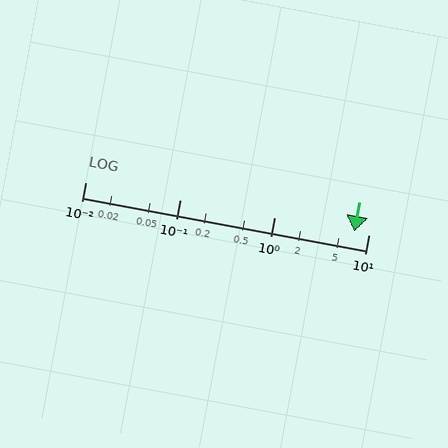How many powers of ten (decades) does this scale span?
The scale spans 3 decades, from 0.01 to 10.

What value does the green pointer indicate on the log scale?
The pointer indicates approximately 7.1.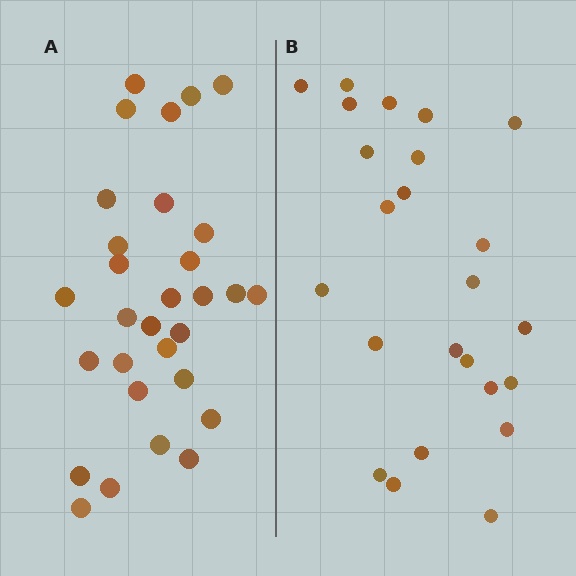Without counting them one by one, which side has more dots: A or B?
Region A (the left region) has more dots.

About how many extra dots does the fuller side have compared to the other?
Region A has about 6 more dots than region B.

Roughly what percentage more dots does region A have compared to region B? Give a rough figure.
About 25% more.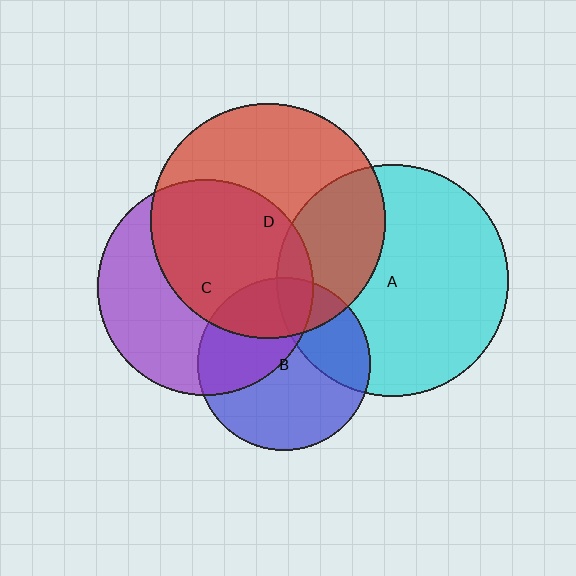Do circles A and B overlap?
Yes.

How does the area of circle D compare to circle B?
Approximately 1.9 times.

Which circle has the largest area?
Circle D (red).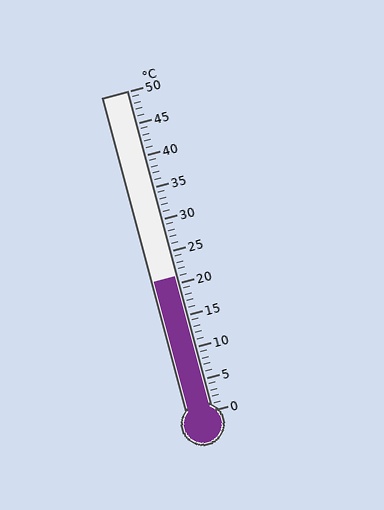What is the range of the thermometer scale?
The thermometer scale ranges from 0°C to 50°C.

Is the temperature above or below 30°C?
The temperature is below 30°C.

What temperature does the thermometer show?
The thermometer shows approximately 21°C.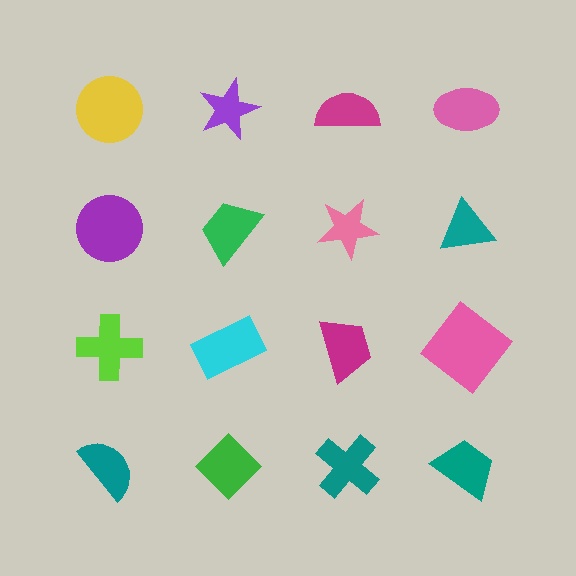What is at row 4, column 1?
A teal semicircle.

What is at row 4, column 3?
A teal cross.